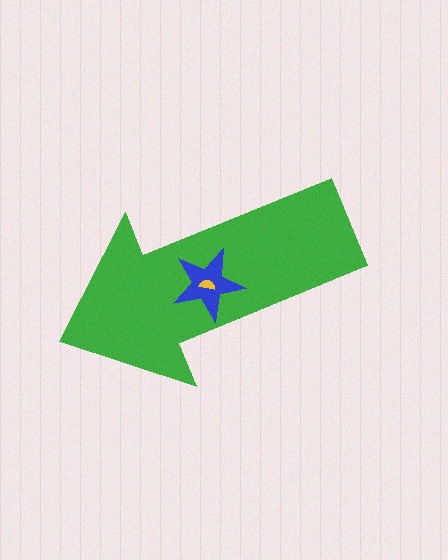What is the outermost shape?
The green arrow.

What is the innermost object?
The yellow semicircle.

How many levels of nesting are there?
3.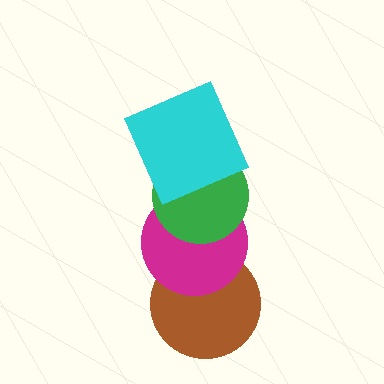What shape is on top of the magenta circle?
The green circle is on top of the magenta circle.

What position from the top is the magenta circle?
The magenta circle is 3rd from the top.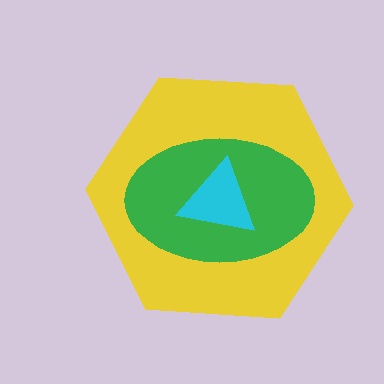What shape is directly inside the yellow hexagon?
The green ellipse.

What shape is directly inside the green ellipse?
The cyan triangle.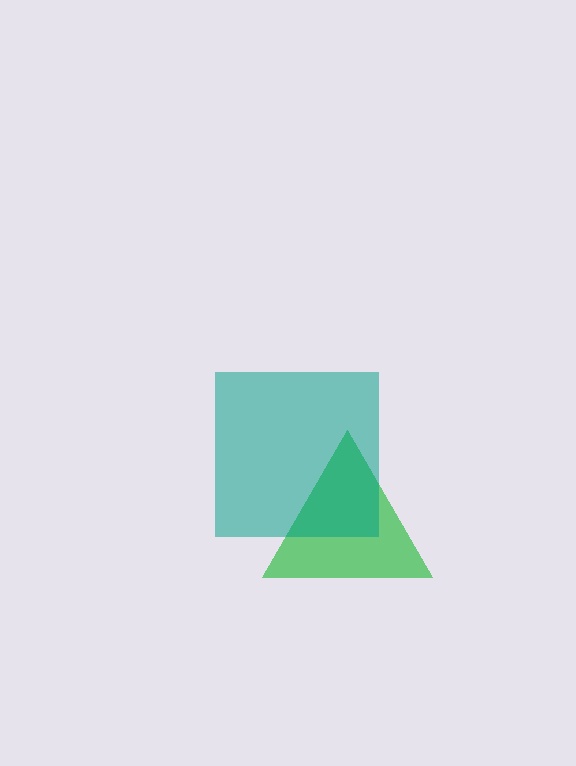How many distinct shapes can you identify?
There are 2 distinct shapes: a green triangle, a teal square.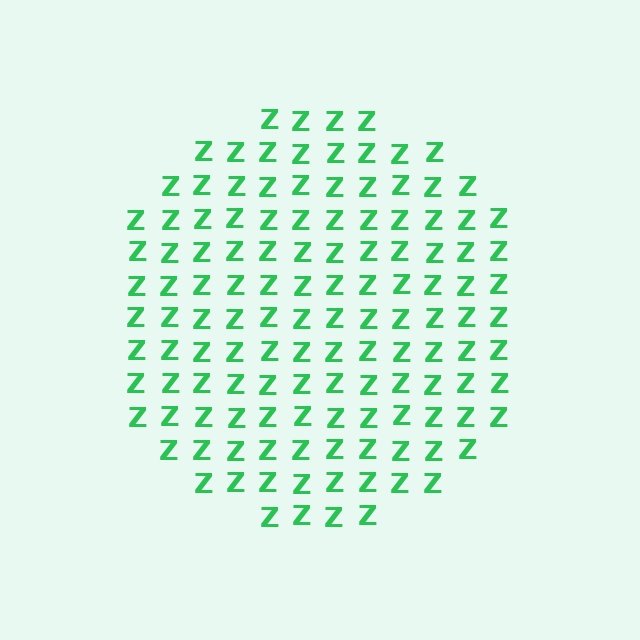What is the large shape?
The large shape is a circle.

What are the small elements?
The small elements are letter Z's.